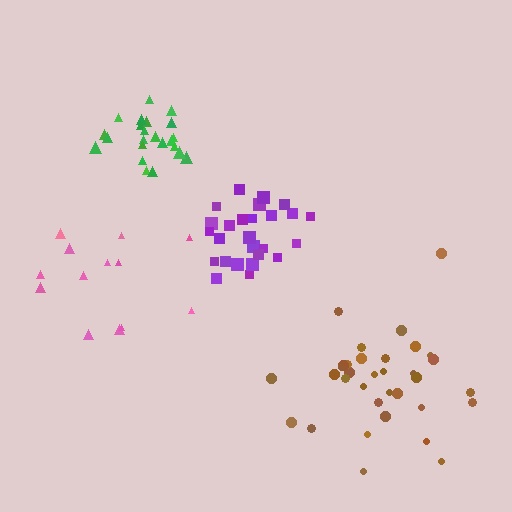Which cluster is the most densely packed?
Green.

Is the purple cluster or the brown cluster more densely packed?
Purple.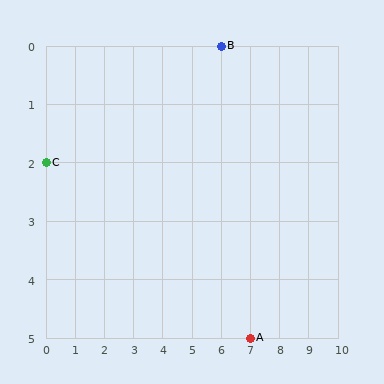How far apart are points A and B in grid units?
Points A and B are 1 column and 5 rows apart (about 5.1 grid units diagonally).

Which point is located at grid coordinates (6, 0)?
Point B is at (6, 0).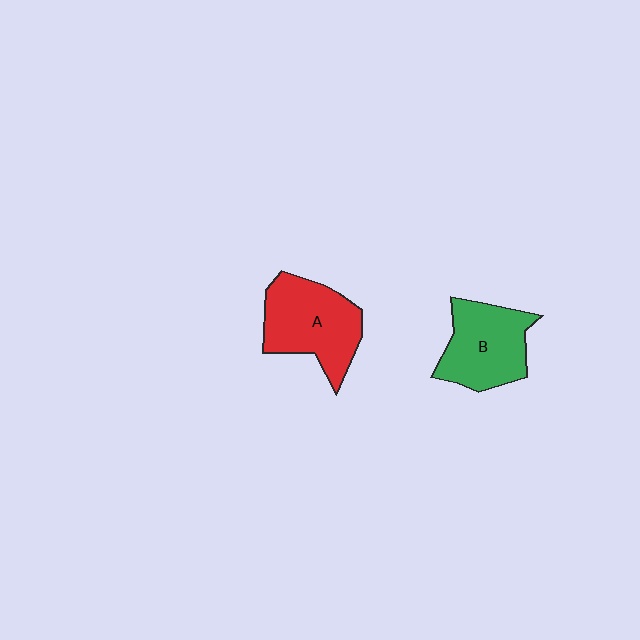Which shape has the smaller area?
Shape B (green).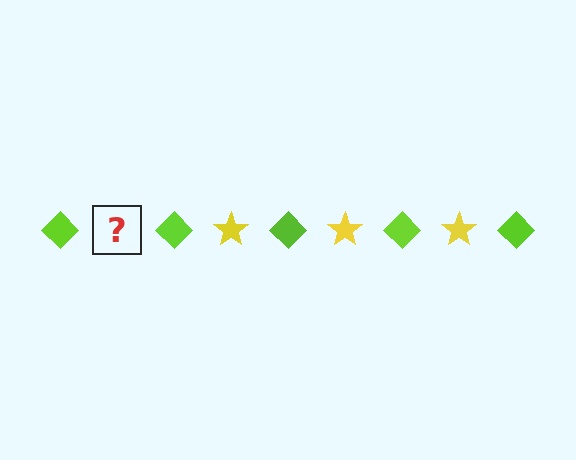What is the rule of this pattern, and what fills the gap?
The rule is that the pattern alternates between lime diamond and yellow star. The gap should be filled with a yellow star.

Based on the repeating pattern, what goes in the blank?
The blank should be a yellow star.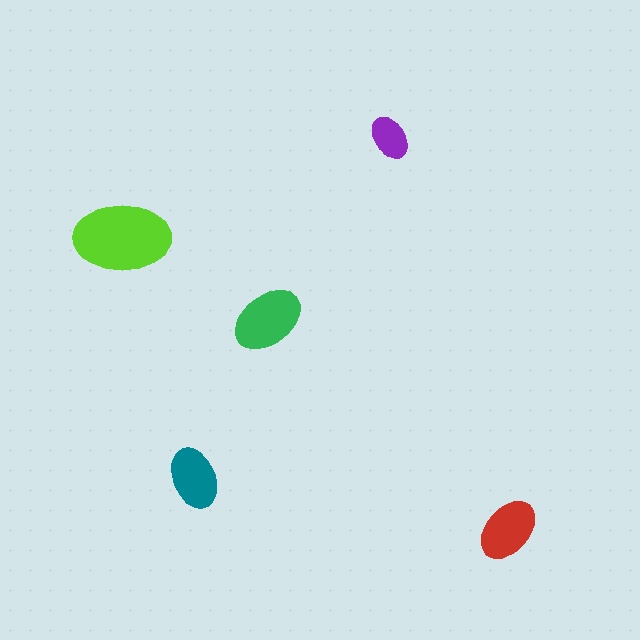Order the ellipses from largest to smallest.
the lime one, the green one, the red one, the teal one, the purple one.